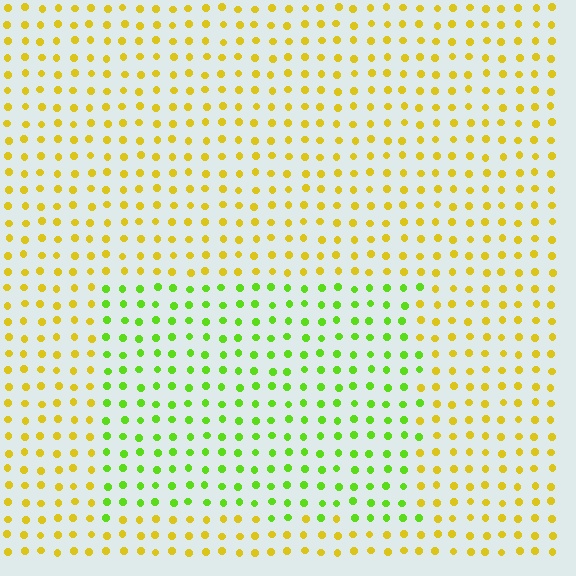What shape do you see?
I see a rectangle.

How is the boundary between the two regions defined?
The boundary is defined purely by a slight shift in hue (about 48 degrees). Spacing, size, and orientation are identical on both sides.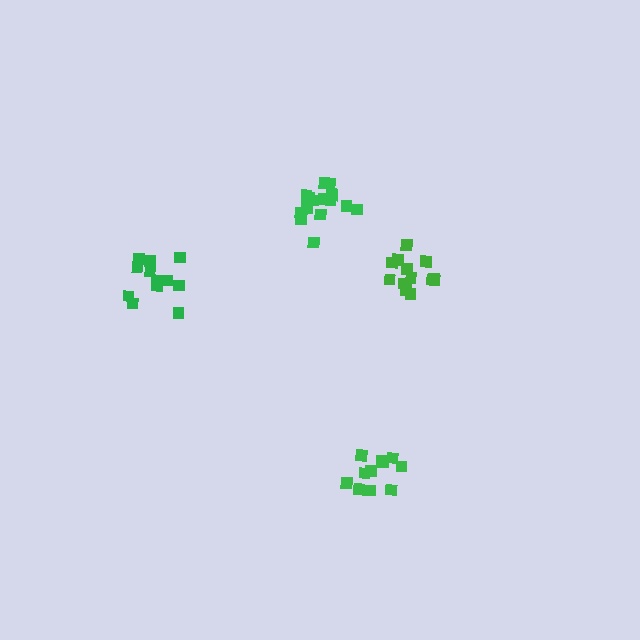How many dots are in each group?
Group 1: 16 dots, Group 2: 11 dots, Group 3: 12 dots, Group 4: 13 dots (52 total).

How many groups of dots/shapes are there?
There are 4 groups.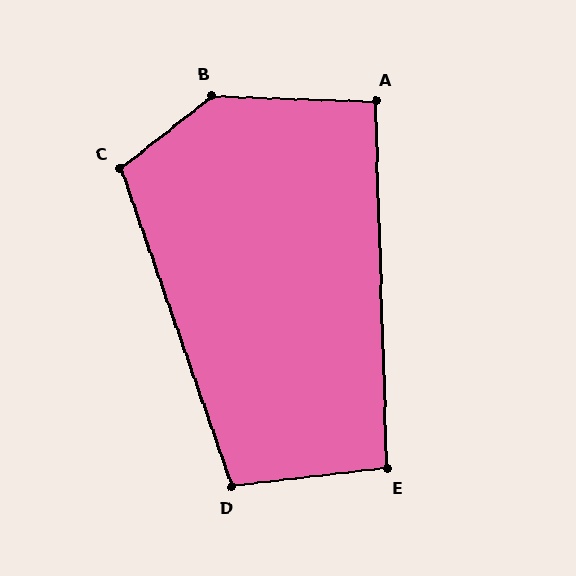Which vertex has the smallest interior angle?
A, at approximately 94 degrees.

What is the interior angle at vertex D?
Approximately 103 degrees (obtuse).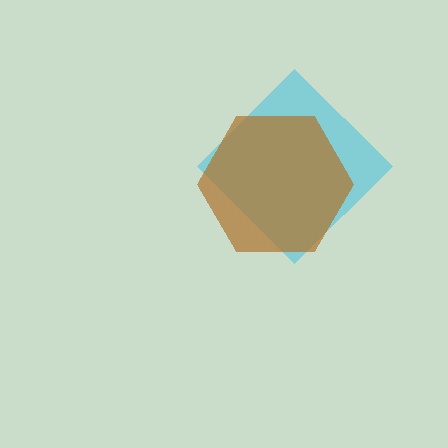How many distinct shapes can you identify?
There are 2 distinct shapes: a cyan diamond, a brown hexagon.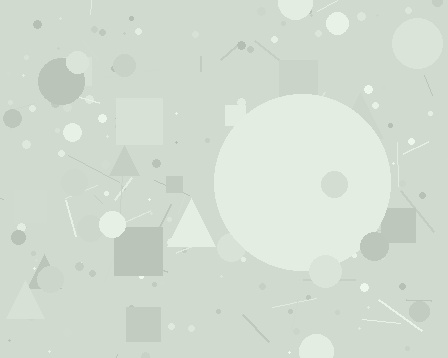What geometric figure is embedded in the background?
A circle is embedded in the background.